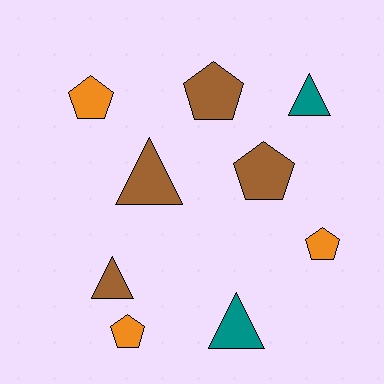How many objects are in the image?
There are 9 objects.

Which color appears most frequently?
Brown, with 4 objects.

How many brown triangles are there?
There are 2 brown triangles.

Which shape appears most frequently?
Pentagon, with 5 objects.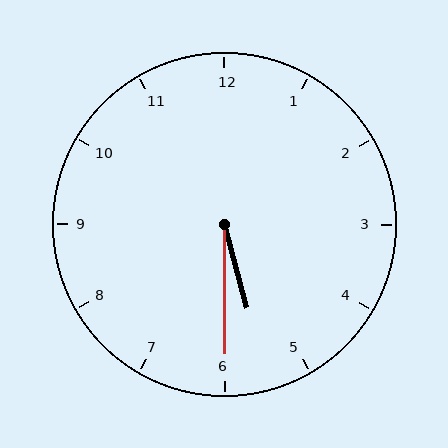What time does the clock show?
5:30.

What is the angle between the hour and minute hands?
Approximately 15 degrees.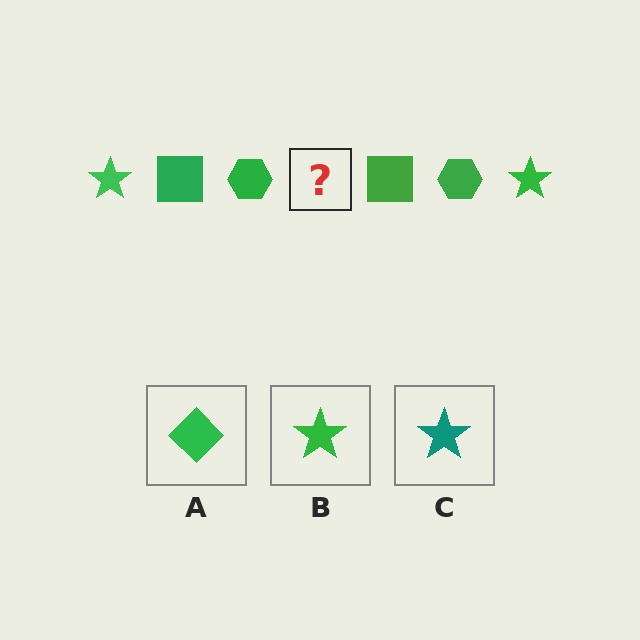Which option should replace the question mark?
Option B.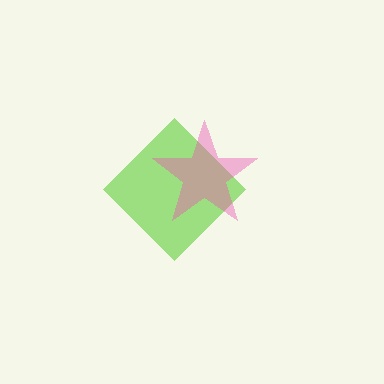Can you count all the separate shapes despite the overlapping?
Yes, there are 2 separate shapes.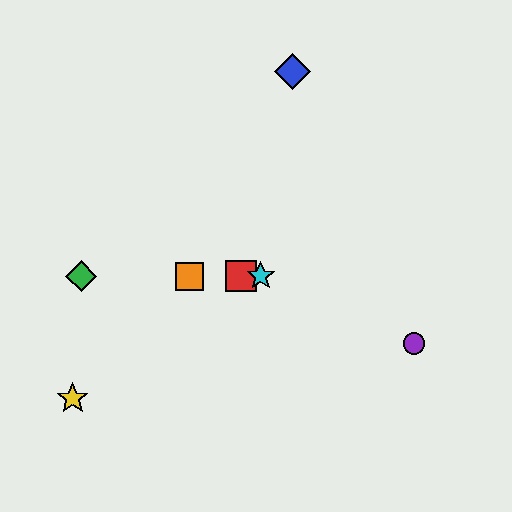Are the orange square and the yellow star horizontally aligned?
No, the orange square is at y≈276 and the yellow star is at y≈399.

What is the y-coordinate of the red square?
The red square is at y≈276.